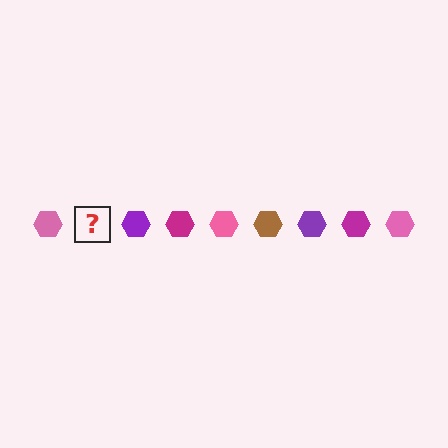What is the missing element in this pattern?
The missing element is a brown hexagon.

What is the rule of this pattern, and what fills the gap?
The rule is that the pattern cycles through pink, brown, purple, magenta hexagons. The gap should be filled with a brown hexagon.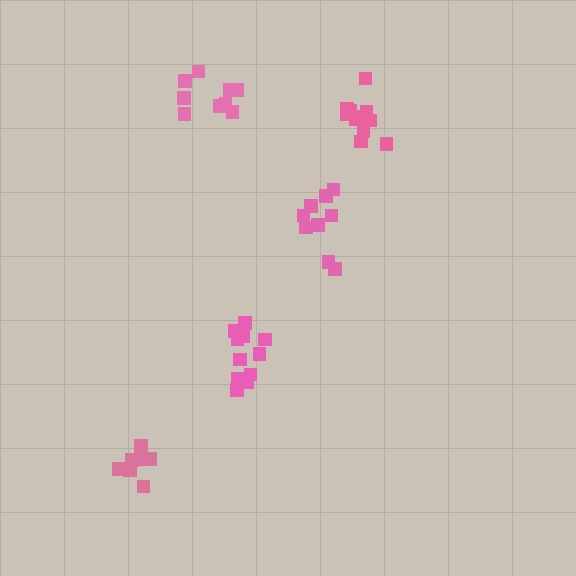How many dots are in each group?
Group 1: 9 dots, Group 2: 7 dots, Group 3: 11 dots, Group 4: 12 dots, Group 5: 9 dots (48 total).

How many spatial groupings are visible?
There are 5 spatial groupings.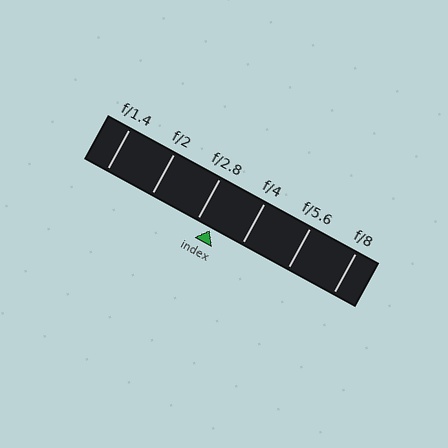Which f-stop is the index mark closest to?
The index mark is closest to f/2.8.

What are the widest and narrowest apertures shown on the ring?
The widest aperture shown is f/1.4 and the narrowest is f/8.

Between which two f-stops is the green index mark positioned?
The index mark is between f/2.8 and f/4.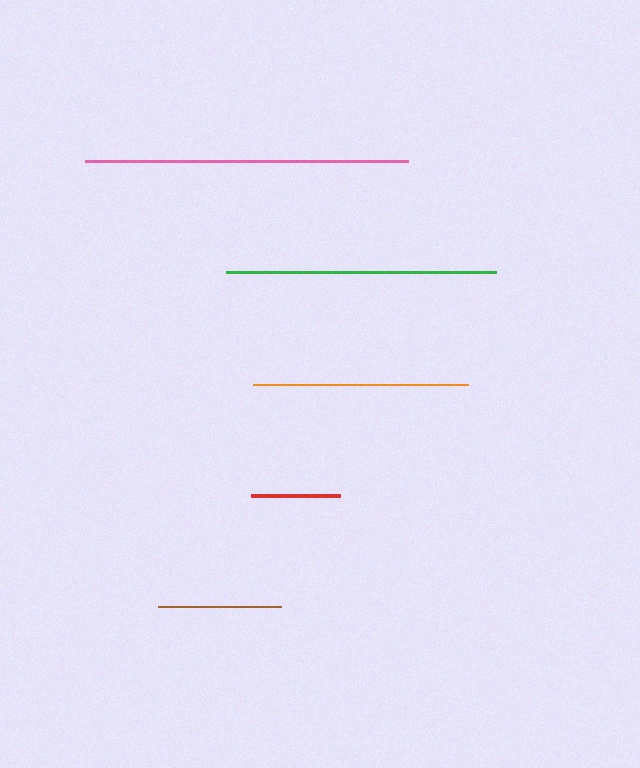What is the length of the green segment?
The green segment is approximately 269 pixels long.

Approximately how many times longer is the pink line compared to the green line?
The pink line is approximately 1.2 times the length of the green line.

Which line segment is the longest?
The pink line is the longest at approximately 323 pixels.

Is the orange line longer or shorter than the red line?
The orange line is longer than the red line.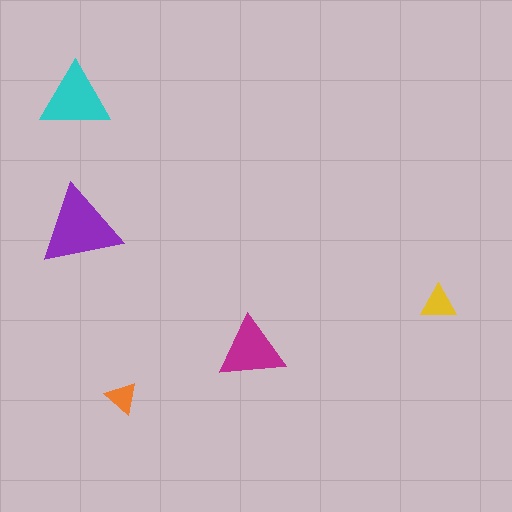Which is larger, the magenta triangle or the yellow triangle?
The magenta one.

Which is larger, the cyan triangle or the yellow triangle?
The cyan one.